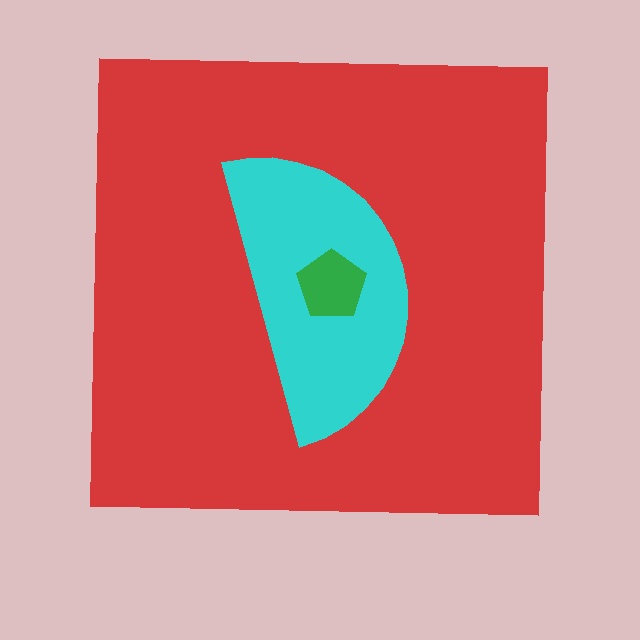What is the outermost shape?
The red square.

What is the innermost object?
The green pentagon.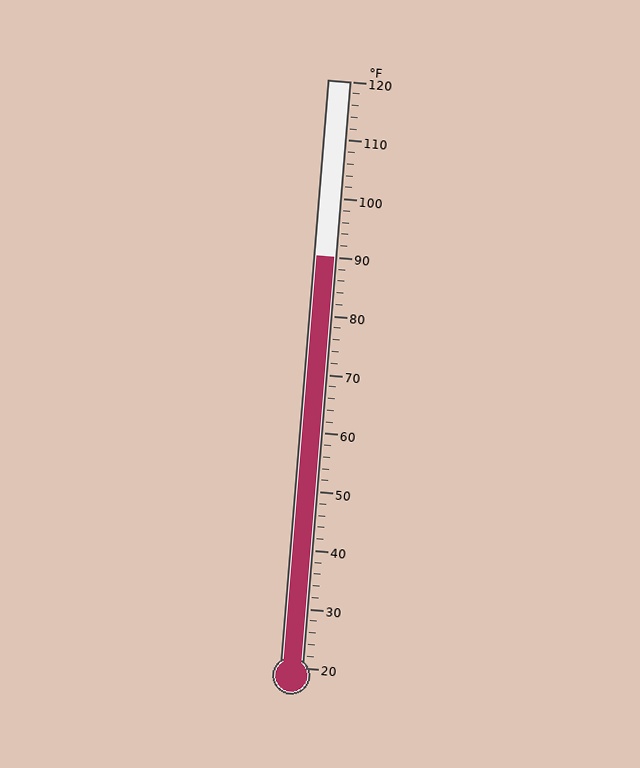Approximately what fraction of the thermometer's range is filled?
The thermometer is filled to approximately 70% of its range.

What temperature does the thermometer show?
The thermometer shows approximately 90°F.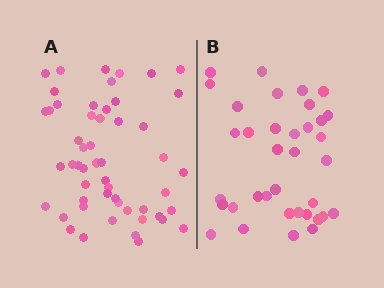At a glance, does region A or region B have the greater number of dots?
Region A (the left region) has more dots.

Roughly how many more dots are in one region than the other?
Region A has approximately 15 more dots than region B.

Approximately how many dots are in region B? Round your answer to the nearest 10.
About 40 dots. (The exact count is 36, which rounds to 40.)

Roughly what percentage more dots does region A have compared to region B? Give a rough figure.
About 45% more.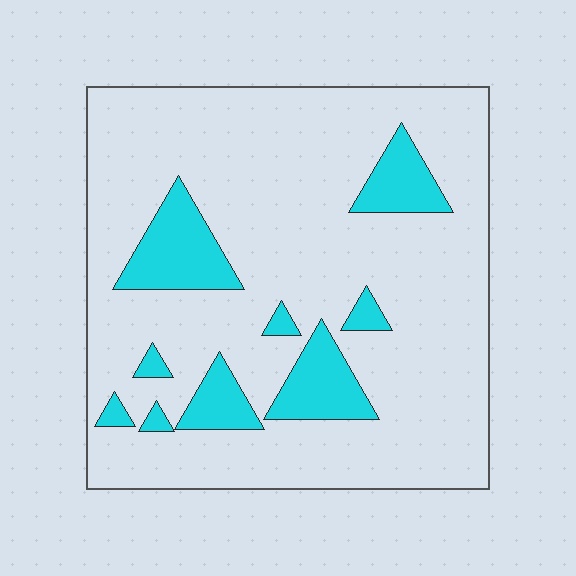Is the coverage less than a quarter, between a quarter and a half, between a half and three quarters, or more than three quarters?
Less than a quarter.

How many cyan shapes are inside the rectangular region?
9.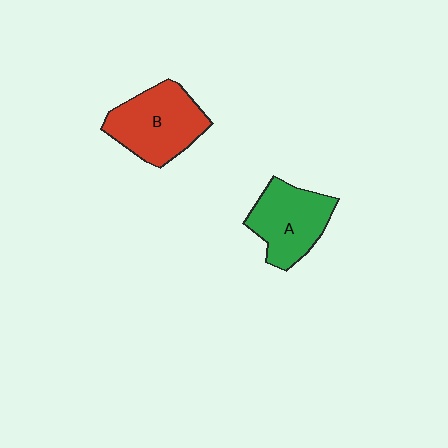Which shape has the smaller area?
Shape A (green).